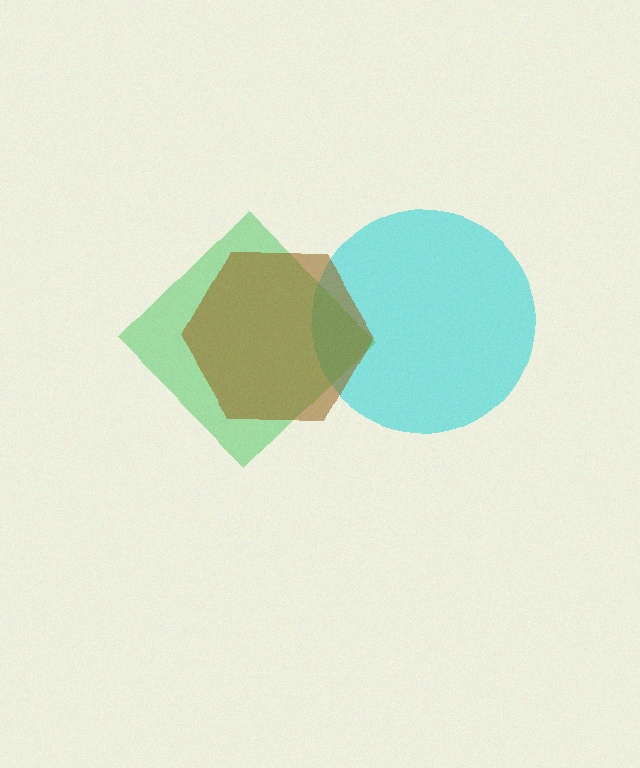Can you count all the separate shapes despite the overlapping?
Yes, there are 3 separate shapes.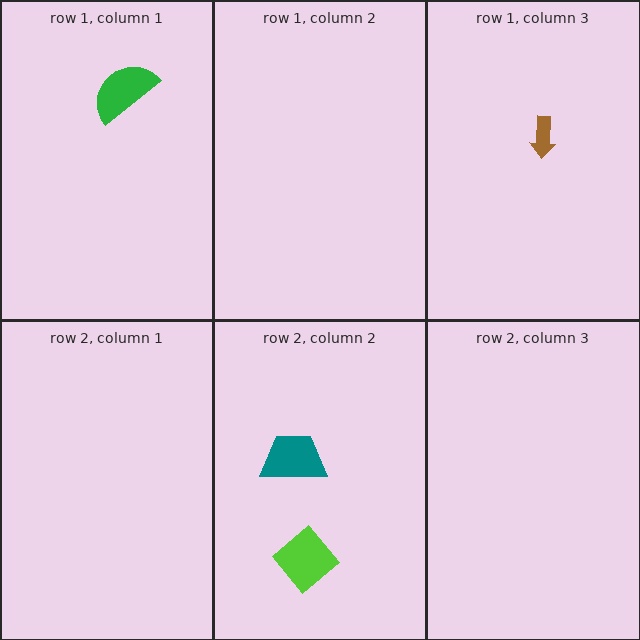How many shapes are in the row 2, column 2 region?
2.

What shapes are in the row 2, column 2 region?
The teal trapezoid, the lime diamond.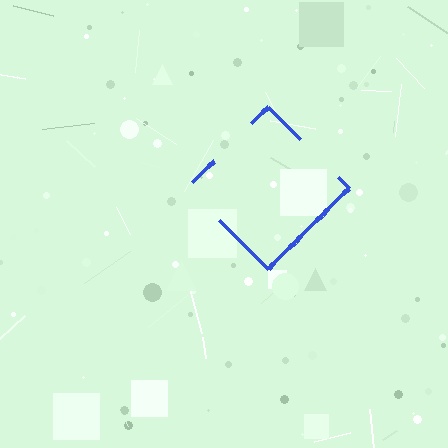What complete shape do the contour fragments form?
The contour fragments form a diamond.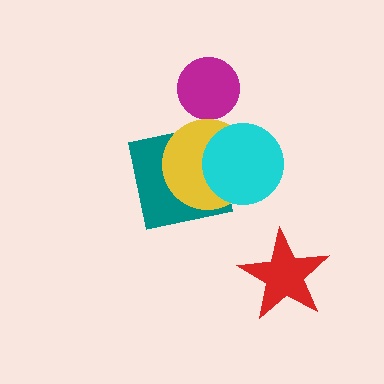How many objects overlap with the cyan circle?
2 objects overlap with the cyan circle.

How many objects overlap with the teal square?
2 objects overlap with the teal square.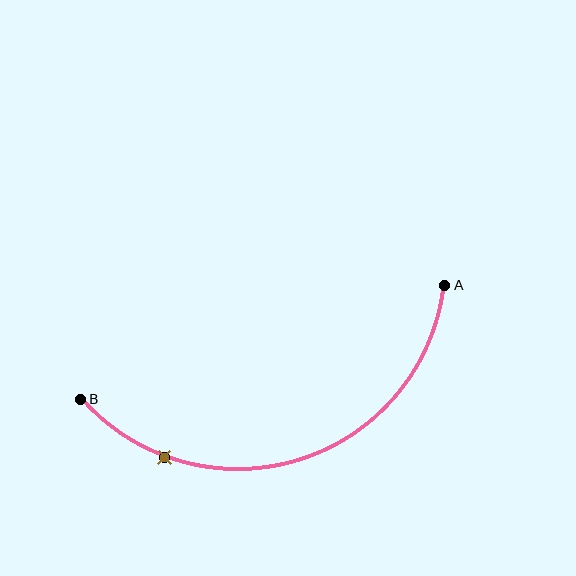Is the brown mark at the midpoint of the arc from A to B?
No. The brown mark lies on the arc but is closer to endpoint B. The arc midpoint would be at the point on the curve equidistant along the arc from both A and B.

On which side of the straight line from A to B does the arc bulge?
The arc bulges below the straight line connecting A and B.